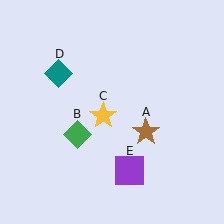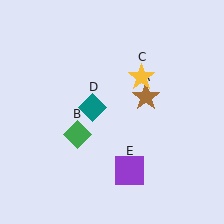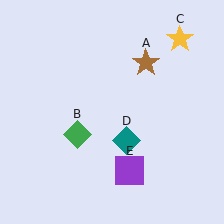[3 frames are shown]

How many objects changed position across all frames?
3 objects changed position: brown star (object A), yellow star (object C), teal diamond (object D).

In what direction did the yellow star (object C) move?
The yellow star (object C) moved up and to the right.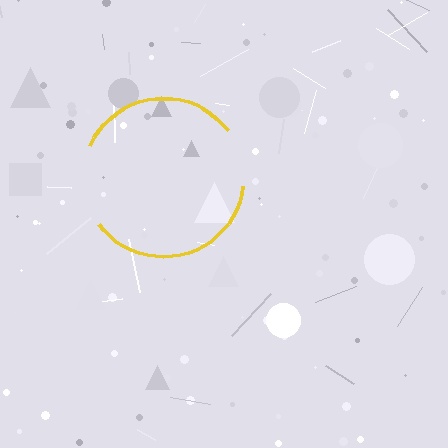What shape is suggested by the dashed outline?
The dashed outline suggests a circle.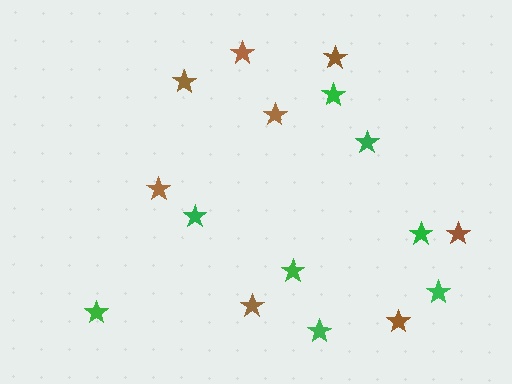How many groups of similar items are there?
There are 2 groups: one group of green stars (8) and one group of brown stars (8).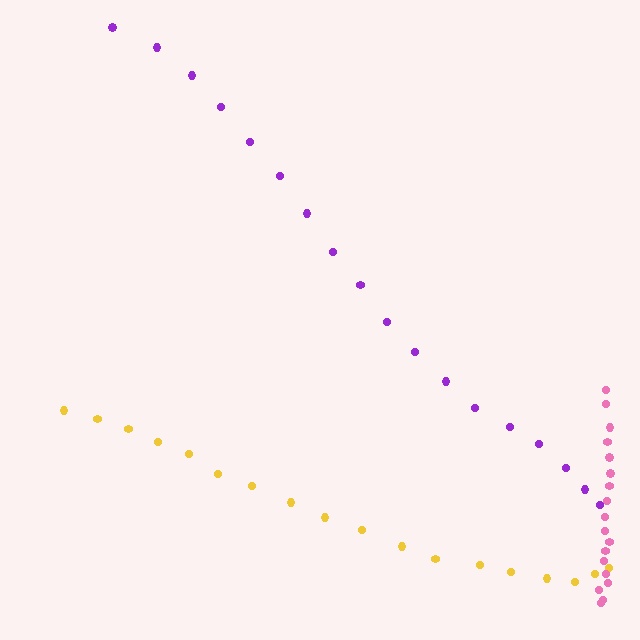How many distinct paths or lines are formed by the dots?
There are 3 distinct paths.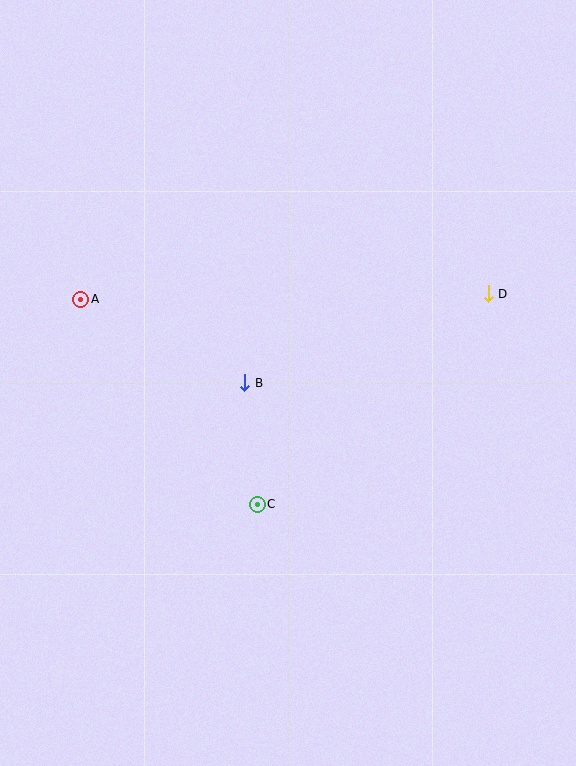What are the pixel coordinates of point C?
Point C is at (257, 504).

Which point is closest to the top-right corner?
Point D is closest to the top-right corner.